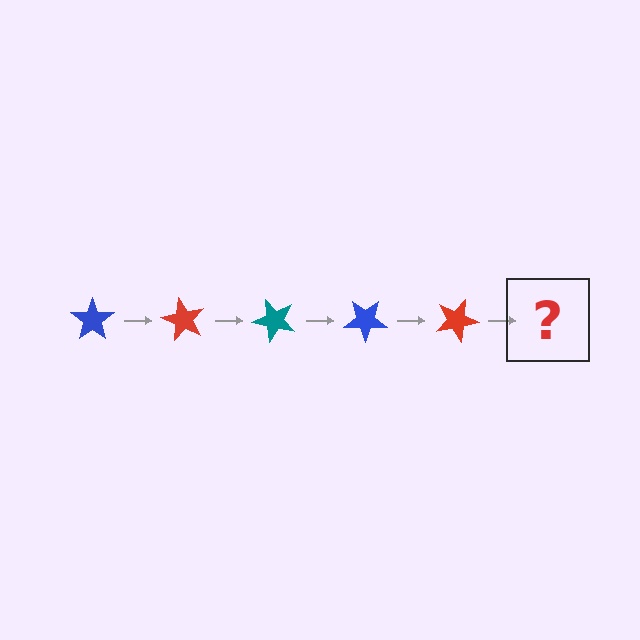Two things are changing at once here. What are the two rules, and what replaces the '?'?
The two rules are that it rotates 60 degrees each step and the color cycles through blue, red, and teal. The '?' should be a teal star, rotated 300 degrees from the start.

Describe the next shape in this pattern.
It should be a teal star, rotated 300 degrees from the start.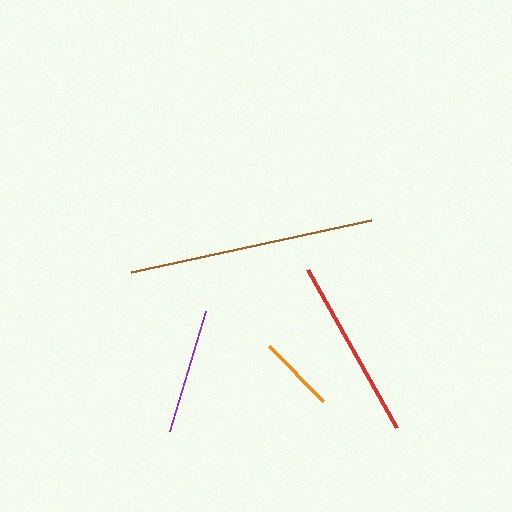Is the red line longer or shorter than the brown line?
The brown line is longer than the red line.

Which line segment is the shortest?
The orange line is the shortest at approximately 78 pixels.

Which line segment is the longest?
The brown line is the longest at approximately 246 pixels.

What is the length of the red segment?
The red segment is approximately 181 pixels long.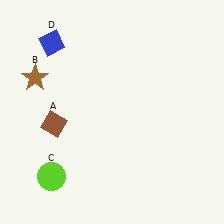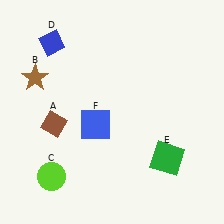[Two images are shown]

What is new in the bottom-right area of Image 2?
A green square (E) was added in the bottom-right area of Image 2.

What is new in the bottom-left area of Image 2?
A blue square (F) was added in the bottom-left area of Image 2.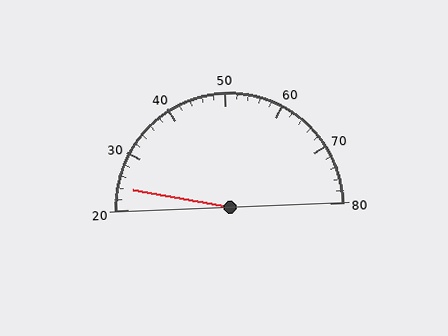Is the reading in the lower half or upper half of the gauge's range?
The reading is in the lower half of the range (20 to 80).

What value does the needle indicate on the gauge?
The needle indicates approximately 24.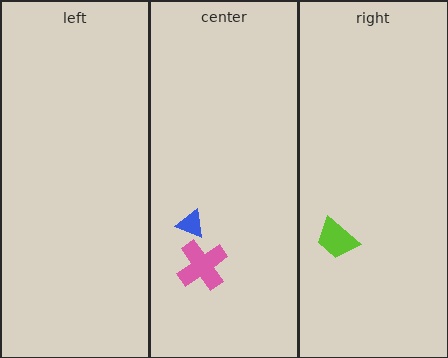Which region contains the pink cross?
The center region.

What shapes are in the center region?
The pink cross, the blue triangle.